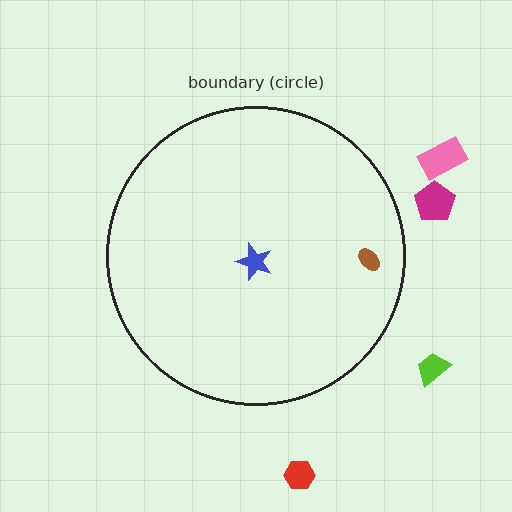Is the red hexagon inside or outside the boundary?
Outside.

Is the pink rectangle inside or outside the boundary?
Outside.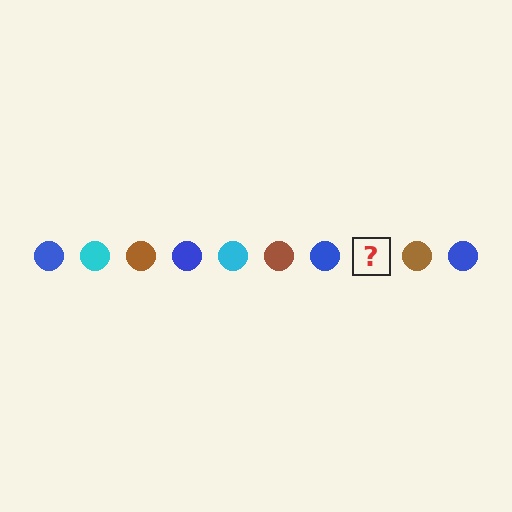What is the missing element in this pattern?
The missing element is a cyan circle.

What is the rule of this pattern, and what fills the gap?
The rule is that the pattern cycles through blue, cyan, brown circles. The gap should be filled with a cyan circle.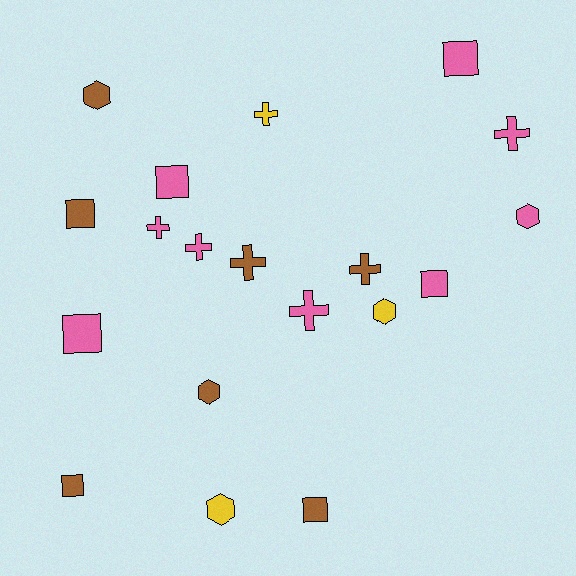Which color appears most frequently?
Pink, with 9 objects.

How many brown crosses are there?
There are 2 brown crosses.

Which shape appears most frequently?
Square, with 7 objects.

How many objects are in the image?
There are 19 objects.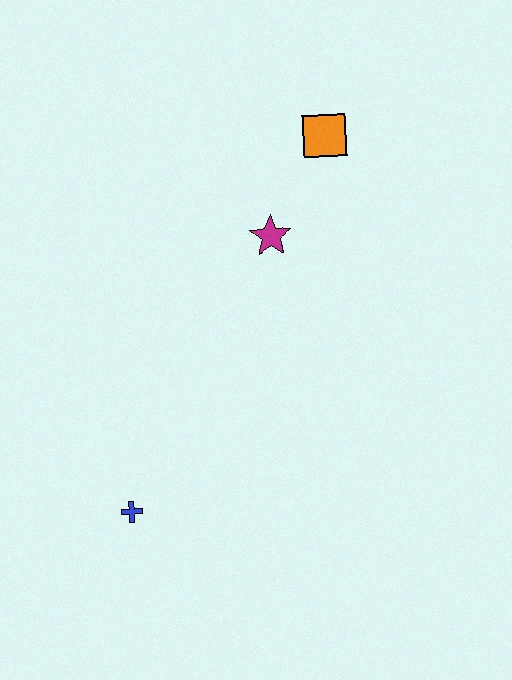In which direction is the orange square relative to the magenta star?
The orange square is above the magenta star.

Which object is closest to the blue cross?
The magenta star is closest to the blue cross.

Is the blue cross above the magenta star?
No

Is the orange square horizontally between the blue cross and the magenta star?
No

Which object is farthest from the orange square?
The blue cross is farthest from the orange square.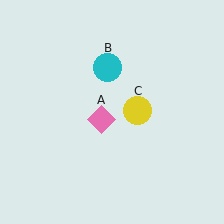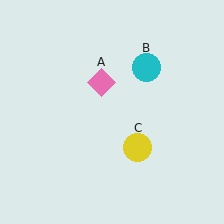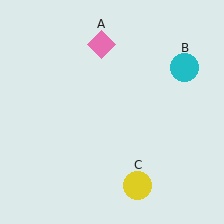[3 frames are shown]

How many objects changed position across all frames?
3 objects changed position: pink diamond (object A), cyan circle (object B), yellow circle (object C).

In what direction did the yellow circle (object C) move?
The yellow circle (object C) moved down.